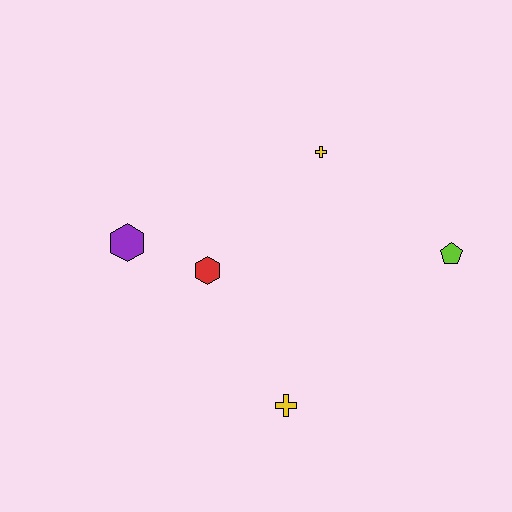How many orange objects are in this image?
There are no orange objects.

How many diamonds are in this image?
There are no diamonds.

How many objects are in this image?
There are 5 objects.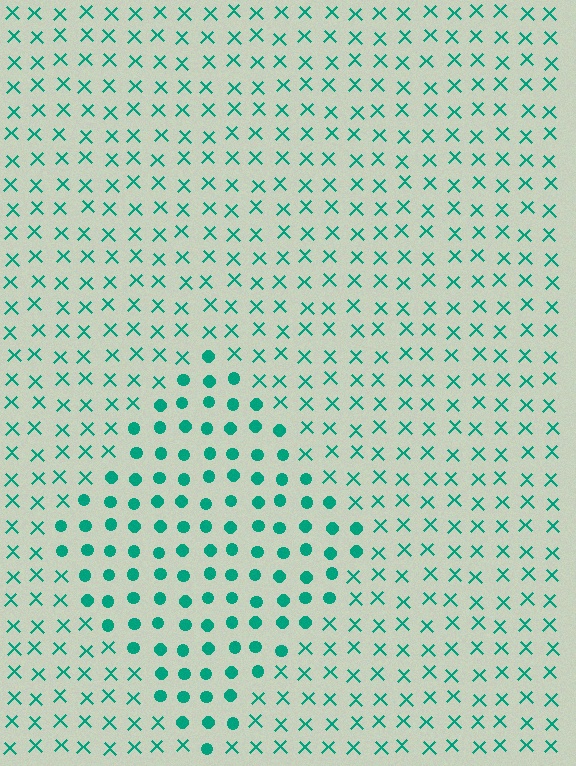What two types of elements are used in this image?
The image uses circles inside the diamond region and X marks outside it.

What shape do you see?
I see a diamond.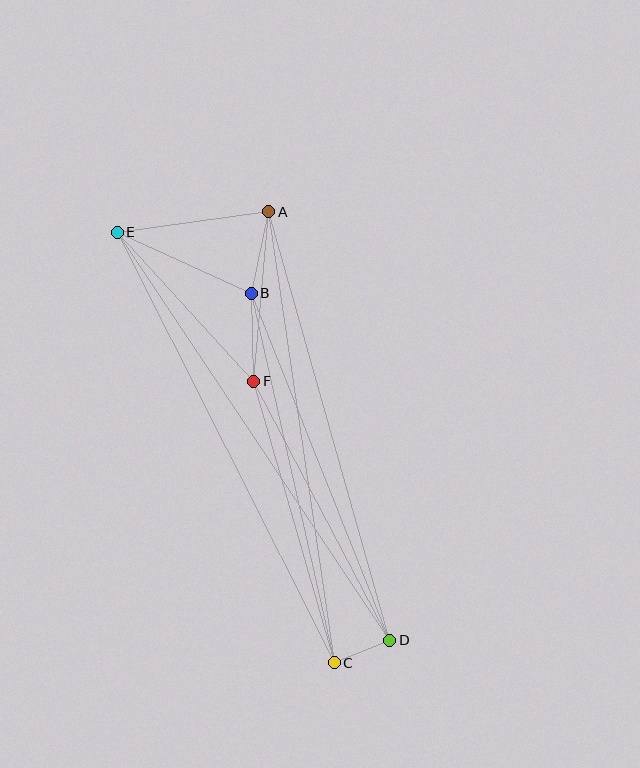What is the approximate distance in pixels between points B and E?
The distance between B and E is approximately 147 pixels.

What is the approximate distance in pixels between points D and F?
The distance between D and F is approximately 292 pixels.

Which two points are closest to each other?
Points C and D are closest to each other.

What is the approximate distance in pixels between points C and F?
The distance between C and F is approximately 292 pixels.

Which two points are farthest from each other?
Points D and E are farthest from each other.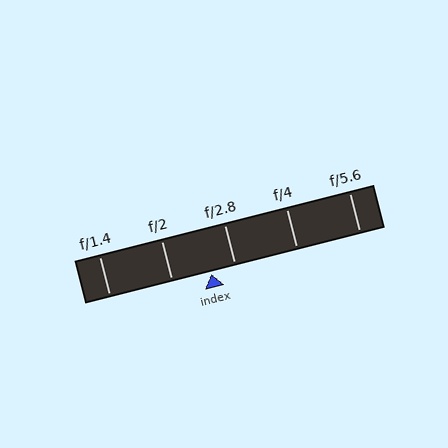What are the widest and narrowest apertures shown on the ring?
The widest aperture shown is f/1.4 and the narrowest is f/5.6.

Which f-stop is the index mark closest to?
The index mark is closest to f/2.8.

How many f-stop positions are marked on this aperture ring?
There are 5 f-stop positions marked.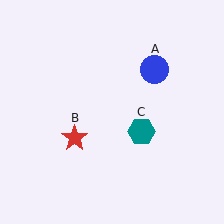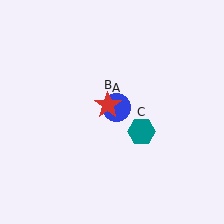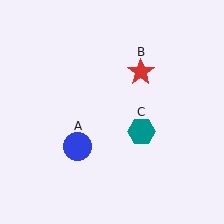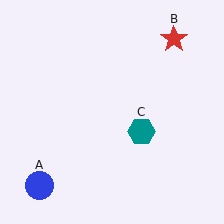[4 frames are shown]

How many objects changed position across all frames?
2 objects changed position: blue circle (object A), red star (object B).